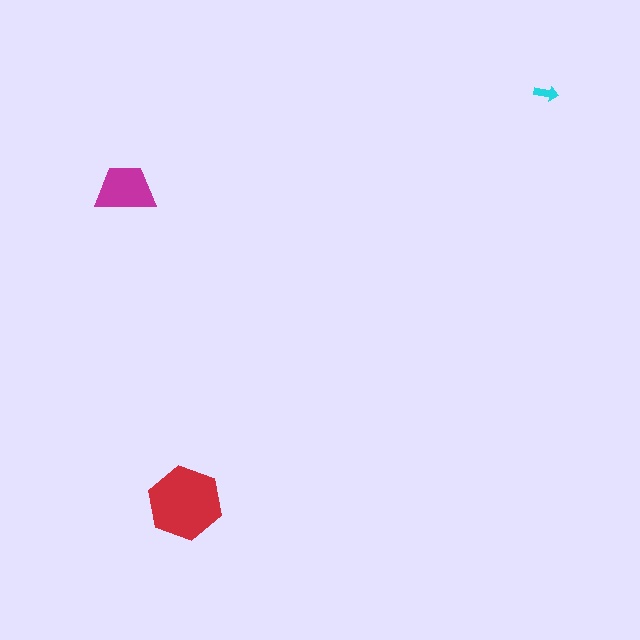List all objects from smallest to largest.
The cyan arrow, the magenta trapezoid, the red hexagon.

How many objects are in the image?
There are 3 objects in the image.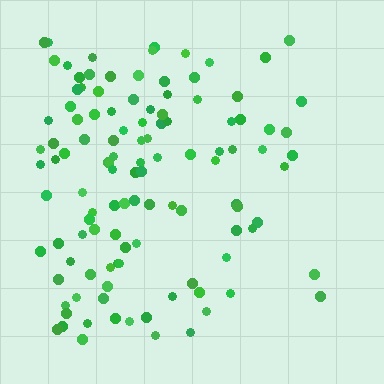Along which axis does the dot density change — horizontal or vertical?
Horizontal.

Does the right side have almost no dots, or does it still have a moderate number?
Still a moderate number, just noticeably fewer than the left.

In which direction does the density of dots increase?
From right to left, with the left side densest.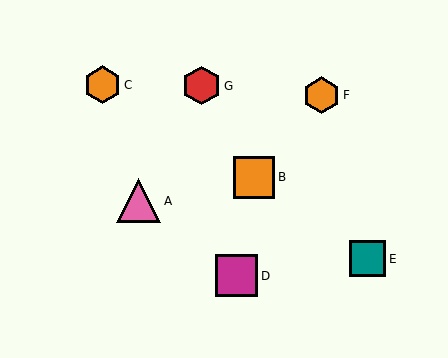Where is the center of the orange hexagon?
The center of the orange hexagon is at (102, 85).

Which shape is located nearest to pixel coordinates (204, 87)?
The red hexagon (labeled G) at (201, 86) is nearest to that location.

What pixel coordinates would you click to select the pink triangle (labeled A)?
Click at (139, 201) to select the pink triangle A.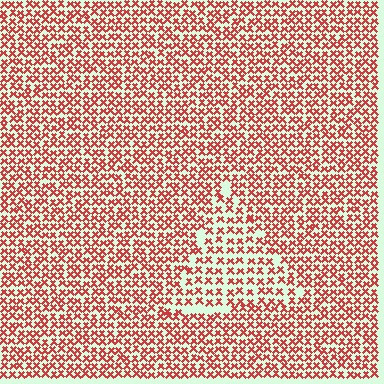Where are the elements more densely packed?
The elements are more densely packed outside the triangle boundary.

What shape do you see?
I see a triangle.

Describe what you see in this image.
The image contains small red elements arranged at two different densities. A triangle-shaped region is visible where the elements are less densely packed than the surrounding area.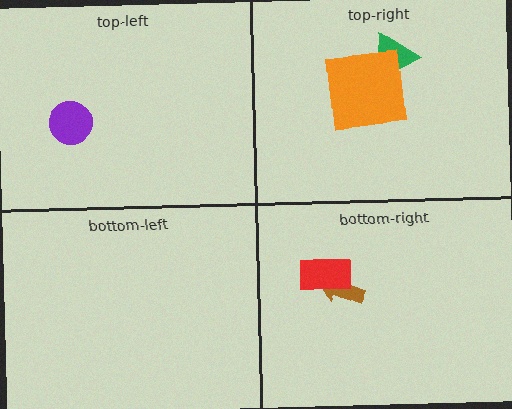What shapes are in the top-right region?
The green triangle, the orange square.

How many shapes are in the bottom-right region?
2.